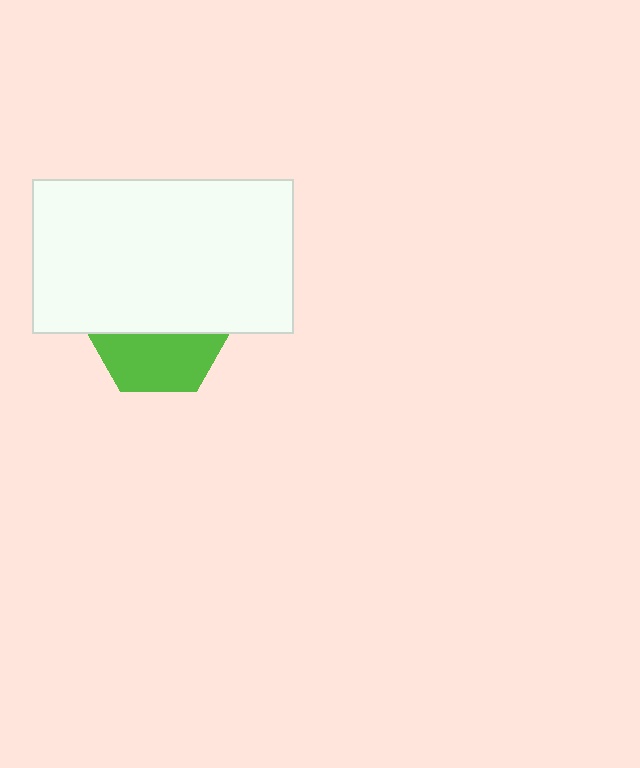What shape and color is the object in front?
The object in front is a white rectangle.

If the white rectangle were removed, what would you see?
You would see the complete lime hexagon.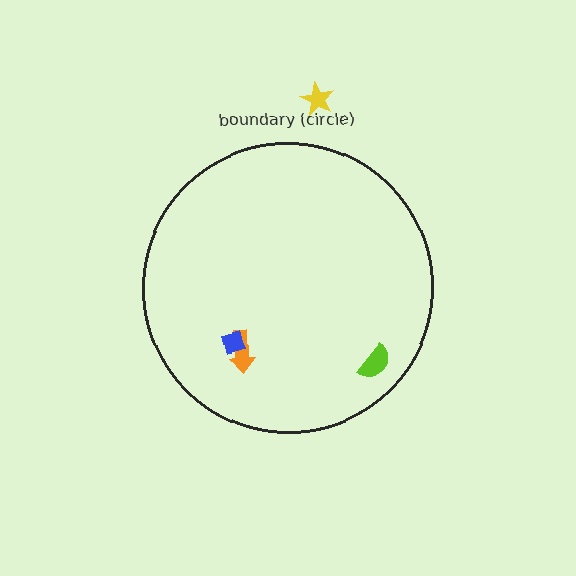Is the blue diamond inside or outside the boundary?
Inside.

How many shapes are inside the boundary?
3 inside, 1 outside.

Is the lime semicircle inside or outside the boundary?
Inside.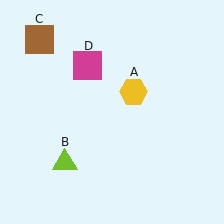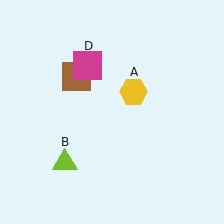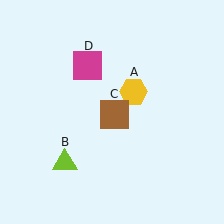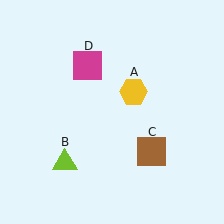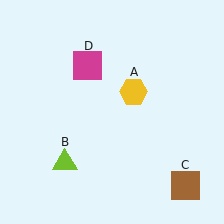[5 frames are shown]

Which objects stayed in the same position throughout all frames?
Yellow hexagon (object A) and lime triangle (object B) and magenta square (object D) remained stationary.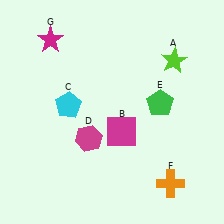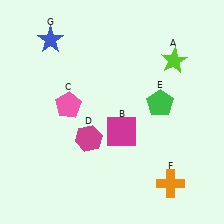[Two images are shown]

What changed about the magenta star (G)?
In Image 1, G is magenta. In Image 2, it changed to blue.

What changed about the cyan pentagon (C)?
In Image 1, C is cyan. In Image 2, it changed to pink.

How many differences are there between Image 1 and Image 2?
There are 2 differences between the two images.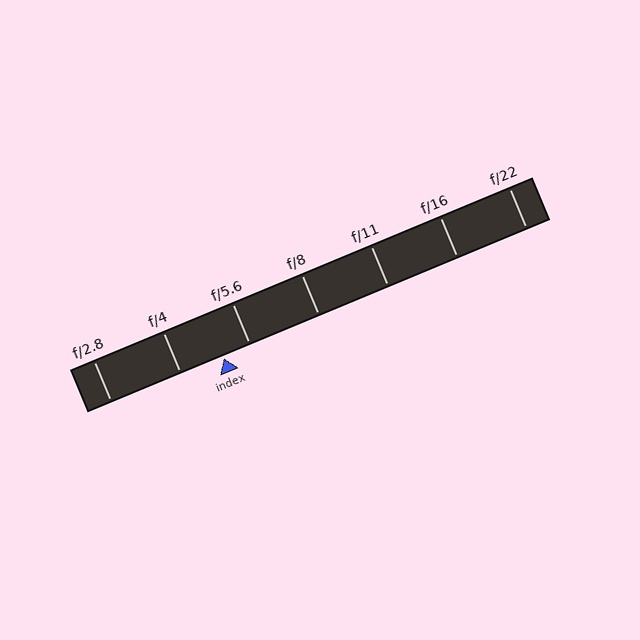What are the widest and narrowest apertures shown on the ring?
The widest aperture shown is f/2.8 and the narrowest is f/22.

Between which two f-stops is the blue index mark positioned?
The index mark is between f/4 and f/5.6.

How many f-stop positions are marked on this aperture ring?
There are 7 f-stop positions marked.